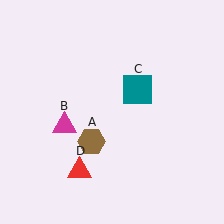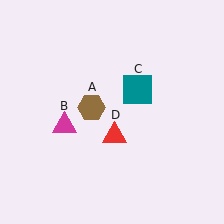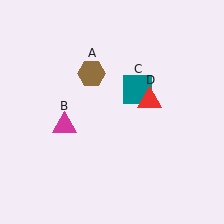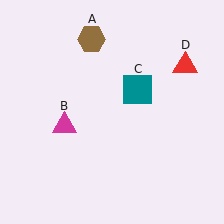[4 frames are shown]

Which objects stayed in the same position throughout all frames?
Magenta triangle (object B) and teal square (object C) remained stationary.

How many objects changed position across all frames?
2 objects changed position: brown hexagon (object A), red triangle (object D).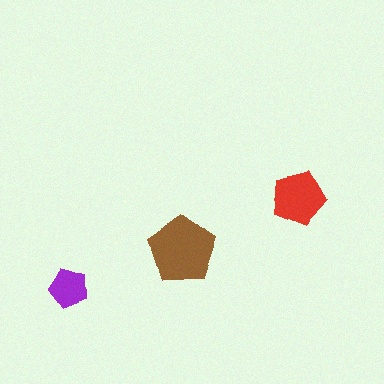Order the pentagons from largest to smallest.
the brown one, the red one, the purple one.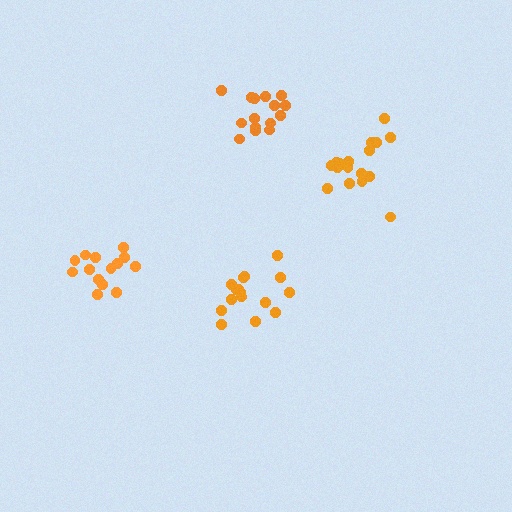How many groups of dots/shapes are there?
There are 4 groups.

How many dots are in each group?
Group 1: 14 dots, Group 2: 17 dots, Group 3: 16 dots, Group 4: 15 dots (62 total).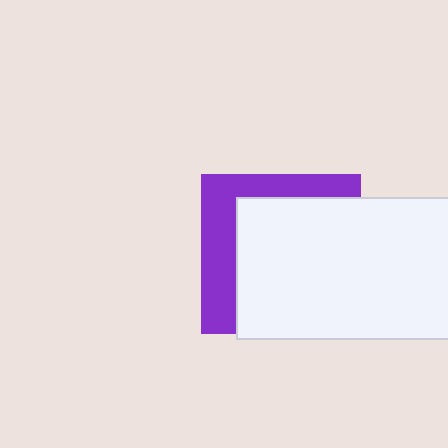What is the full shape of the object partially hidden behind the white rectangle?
The partially hidden object is a purple square.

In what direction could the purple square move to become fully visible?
The purple square could move toward the upper-left. That would shift it out from behind the white rectangle entirely.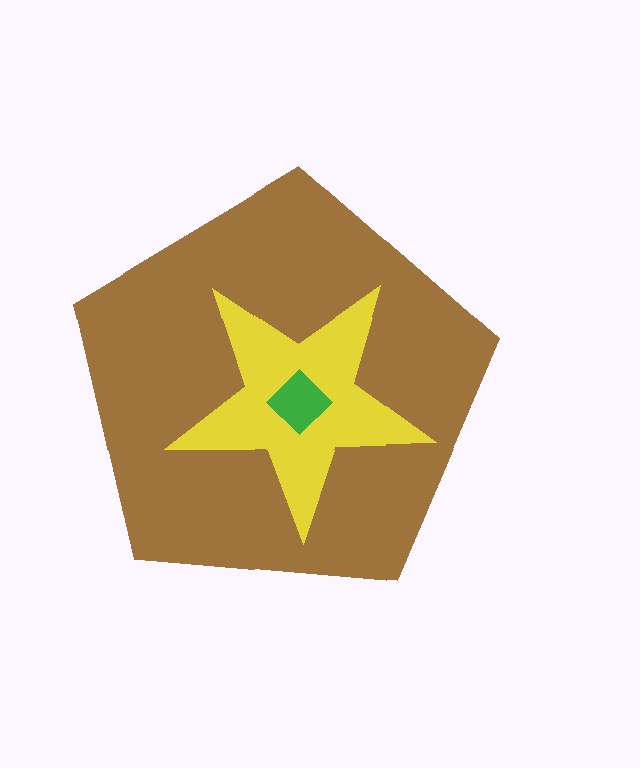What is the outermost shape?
The brown pentagon.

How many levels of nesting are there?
3.